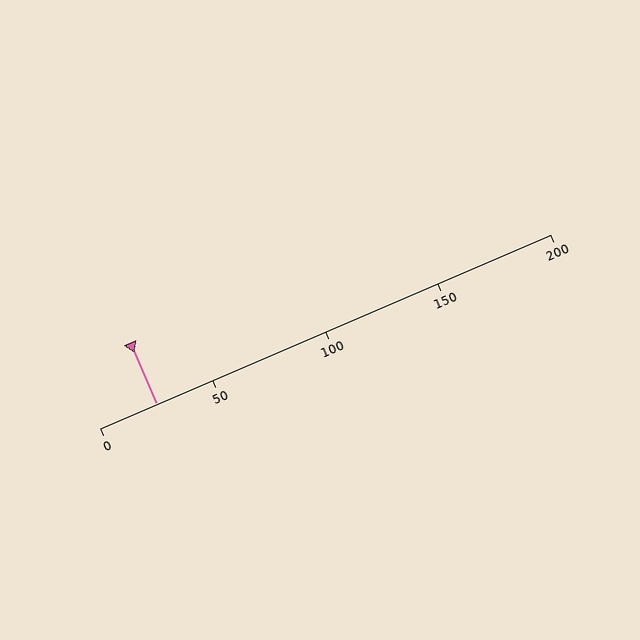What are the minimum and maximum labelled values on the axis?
The axis runs from 0 to 200.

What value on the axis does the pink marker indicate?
The marker indicates approximately 25.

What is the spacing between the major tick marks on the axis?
The major ticks are spaced 50 apart.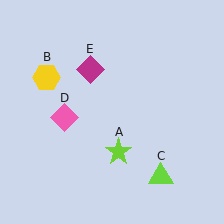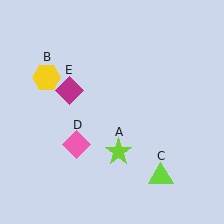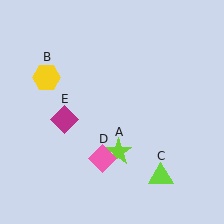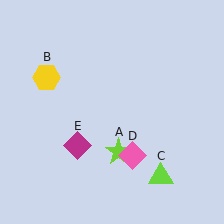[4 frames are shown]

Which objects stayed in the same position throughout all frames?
Lime star (object A) and yellow hexagon (object B) and lime triangle (object C) remained stationary.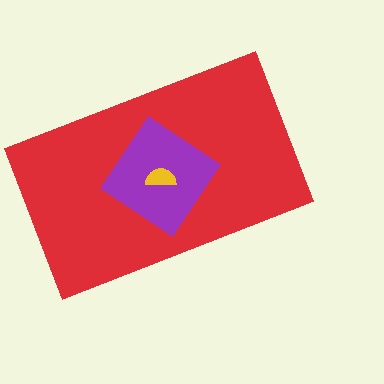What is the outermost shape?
The red rectangle.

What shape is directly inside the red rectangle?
The purple diamond.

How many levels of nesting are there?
3.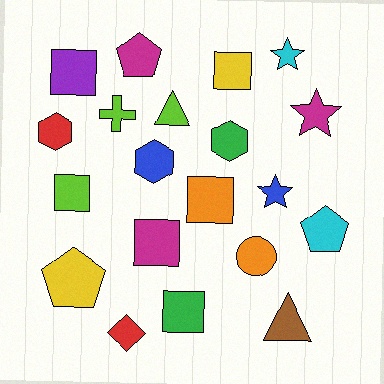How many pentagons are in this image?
There are 3 pentagons.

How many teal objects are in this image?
There are no teal objects.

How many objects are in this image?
There are 20 objects.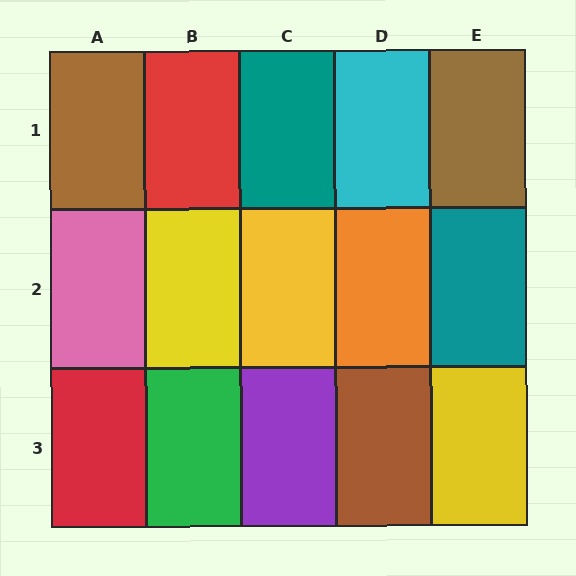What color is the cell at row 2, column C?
Yellow.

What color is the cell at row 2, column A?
Pink.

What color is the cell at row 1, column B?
Red.